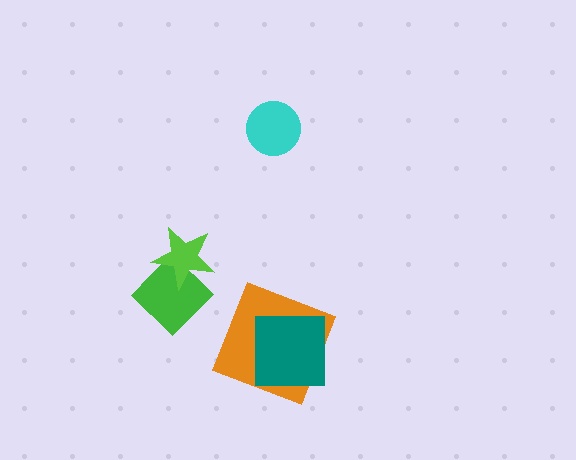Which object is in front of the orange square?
The teal square is in front of the orange square.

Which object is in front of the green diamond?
The lime star is in front of the green diamond.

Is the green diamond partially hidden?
Yes, it is partially covered by another shape.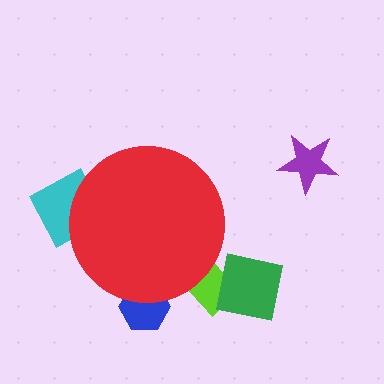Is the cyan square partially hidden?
Yes, the cyan square is partially hidden behind the red circle.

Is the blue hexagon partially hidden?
Yes, the blue hexagon is partially hidden behind the red circle.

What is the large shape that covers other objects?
A red circle.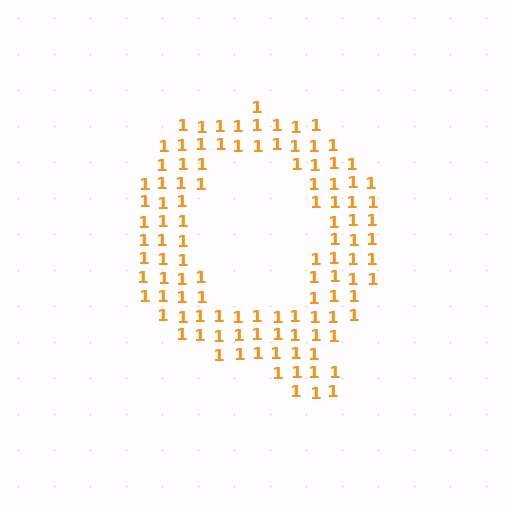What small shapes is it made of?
It is made of small digit 1's.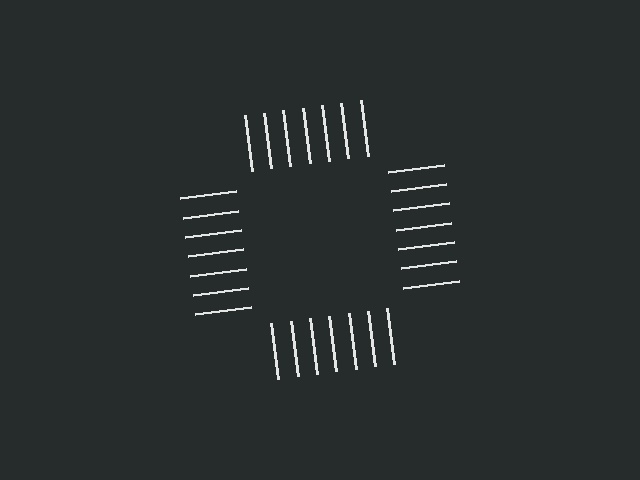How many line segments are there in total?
28 — 7 along each of the 4 edges.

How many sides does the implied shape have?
4 sides — the line-ends trace a square.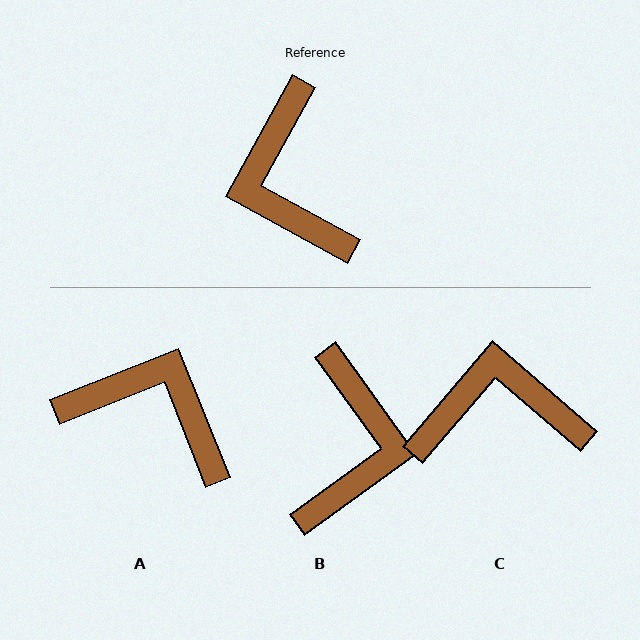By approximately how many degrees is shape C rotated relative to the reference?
Approximately 102 degrees clockwise.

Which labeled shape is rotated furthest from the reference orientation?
B, about 155 degrees away.